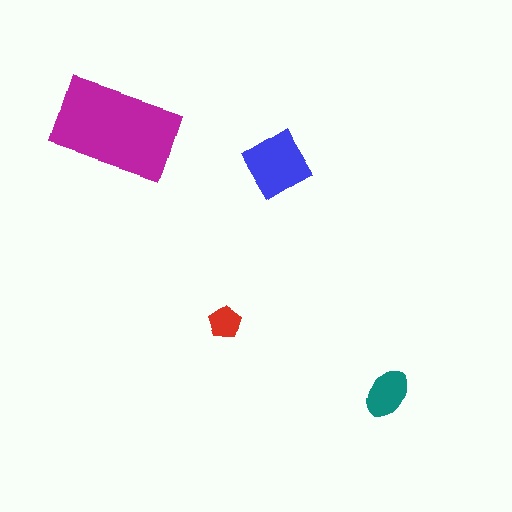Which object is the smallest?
The red pentagon.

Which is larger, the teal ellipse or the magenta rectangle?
The magenta rectangle.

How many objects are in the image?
There are 4 objects in the image.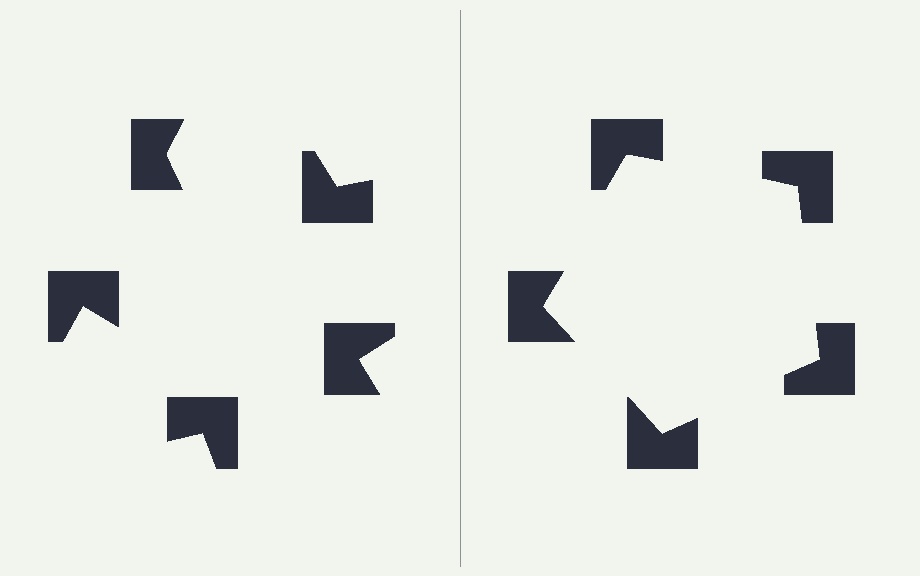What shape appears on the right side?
An illusory pentagon.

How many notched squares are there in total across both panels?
10 — 5 on each side.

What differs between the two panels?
The notched squares are positioned identically on both sides; only the wedge orientations differ. On the right they align to a pentagon; on the left they are misaligned.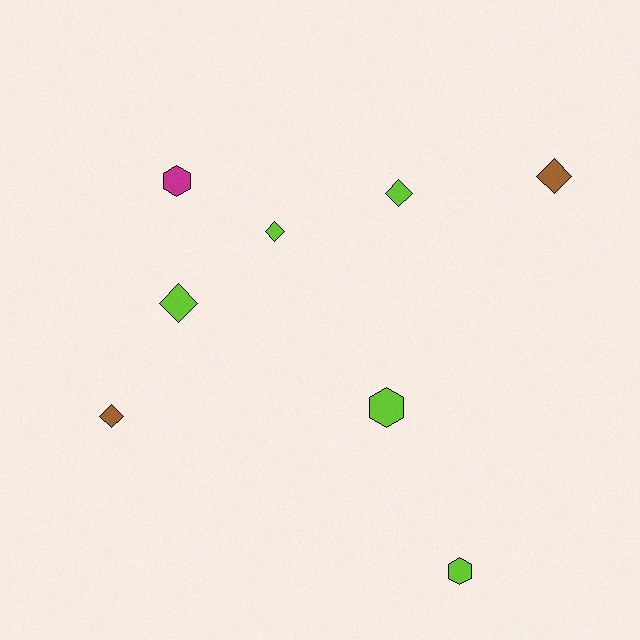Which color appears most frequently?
Lime, with 5 objects.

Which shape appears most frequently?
Diamond, with 5 objects.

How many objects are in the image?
There are 8 objects.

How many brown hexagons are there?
There are no brown hexagons.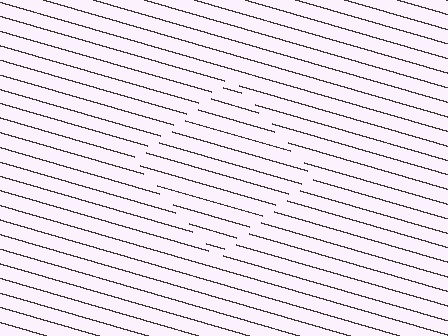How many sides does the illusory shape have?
4 sides — the line-ends trace a square.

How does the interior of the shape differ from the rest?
The interior of the shape contains the same grating, shifted by half a period — the contour is defined by the phase discontinuity where line-ends from the inner and outer gratings abut.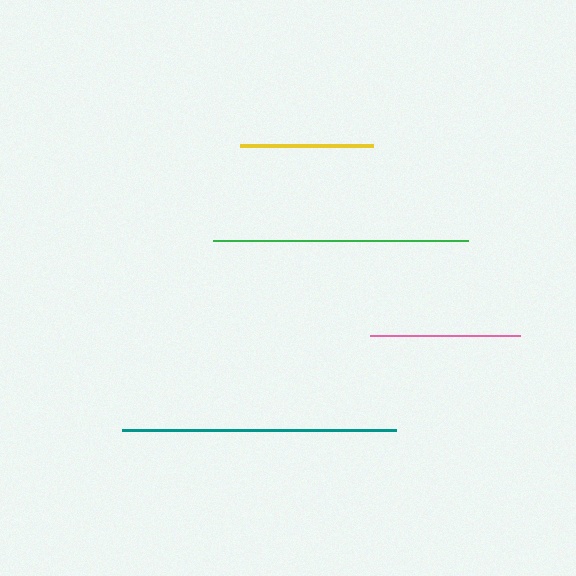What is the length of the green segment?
The green segment is approximately 256 pixels long.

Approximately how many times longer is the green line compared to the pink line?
The green line is approximately 1.7 times the length of the pink line.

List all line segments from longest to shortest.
From longest to shortest: teal, green, pink, yellow.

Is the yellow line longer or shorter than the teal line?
The teal line is longer than the yellow line.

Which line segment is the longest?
The teal line is the longest at approximately 273 pixels.